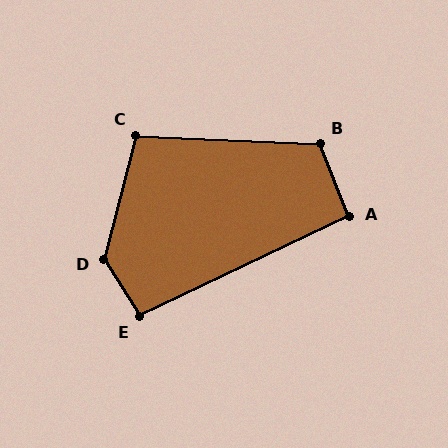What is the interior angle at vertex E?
Approximately 96 degrees (obtuse).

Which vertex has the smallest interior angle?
A, at approximately 94 degrees.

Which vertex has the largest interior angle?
D, at approximately 134 degrees.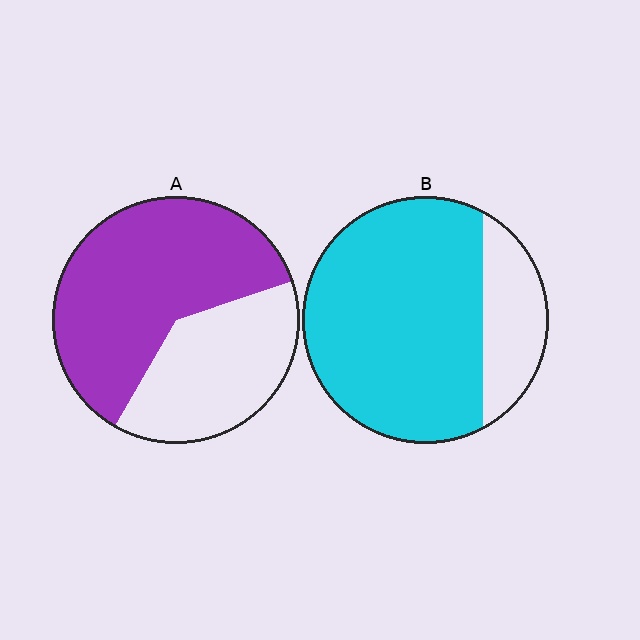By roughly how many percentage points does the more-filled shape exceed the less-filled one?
By roughly 15 percentage points (B over A).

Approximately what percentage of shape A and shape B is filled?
A is approximately 60% and B is approximately 80%.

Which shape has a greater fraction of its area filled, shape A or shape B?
Shape B.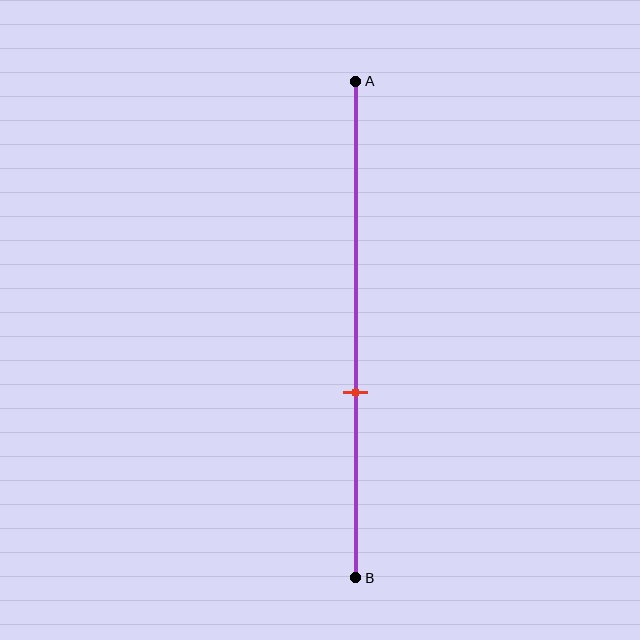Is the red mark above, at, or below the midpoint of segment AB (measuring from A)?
The red mark is below the midpoint of segment AB.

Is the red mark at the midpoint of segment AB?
No, the mark is at about 65% from A, not at the 50% midpoint.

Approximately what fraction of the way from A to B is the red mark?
The red mark is approximately 65% of the way from A to B.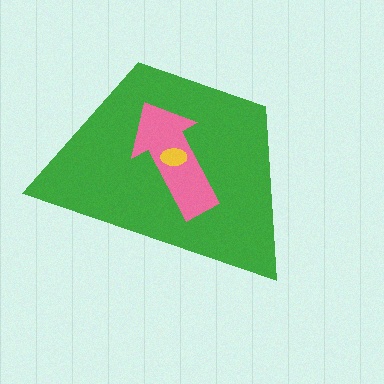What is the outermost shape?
The green trapezoid.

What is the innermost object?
The yellow ellipse.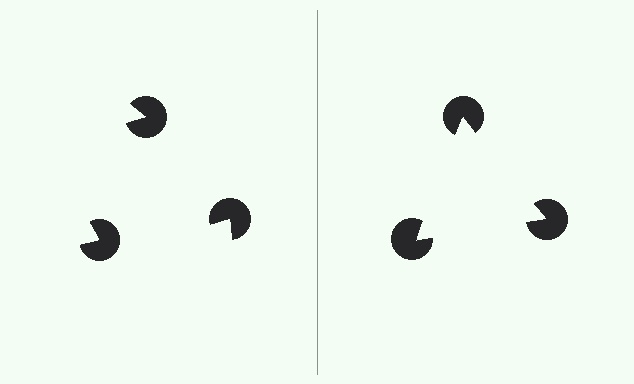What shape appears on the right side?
An illusory triangle.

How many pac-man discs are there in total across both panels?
6 — 3 on each side.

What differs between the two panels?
The pac-man discs are positioned identically on both sides; only the wedge orientations differ. On the right they align to a triangle; on the left they are misaligned.